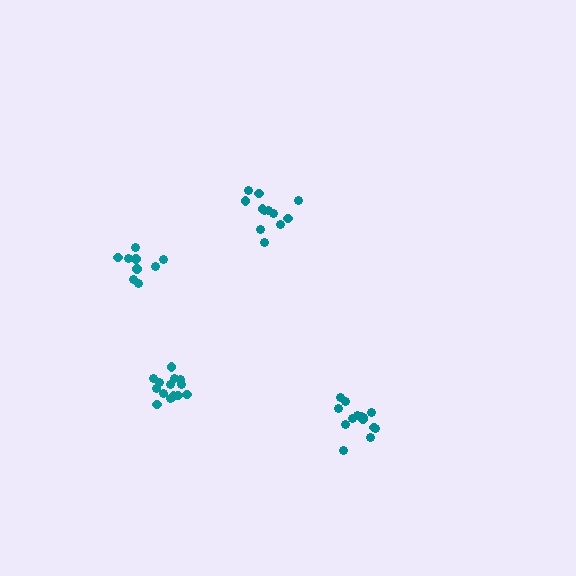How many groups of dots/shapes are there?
There are 4 groups.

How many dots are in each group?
Group 1: 14 dots, Group 2: 9 dots, Group 3: 14 dots, Group 4: 12 dots (49 total).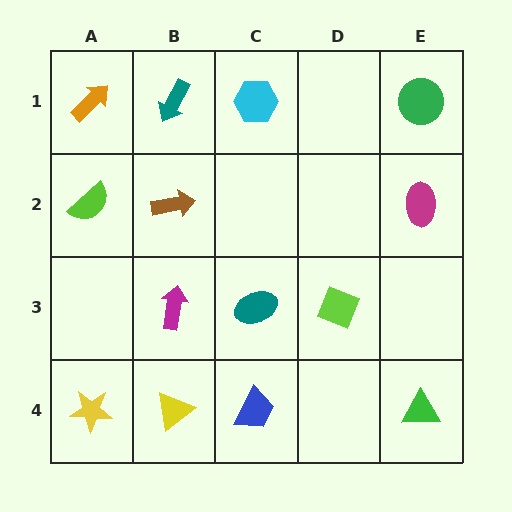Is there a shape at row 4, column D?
No, that cell is empty.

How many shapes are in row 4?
4 shapes.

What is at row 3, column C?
A teal ellipse.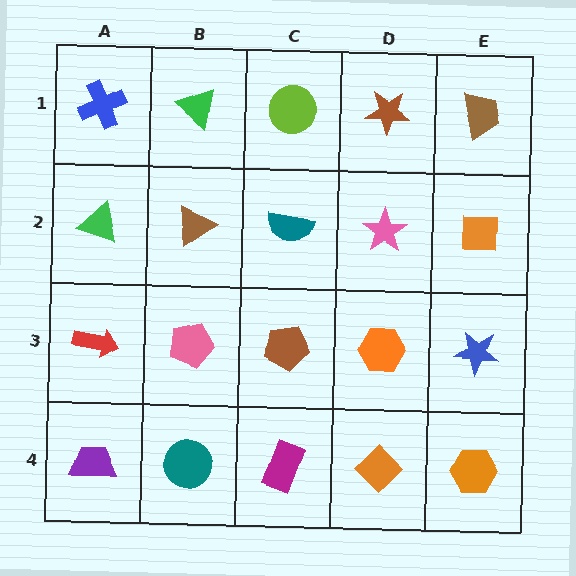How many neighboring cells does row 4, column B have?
3.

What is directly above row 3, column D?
A pink star.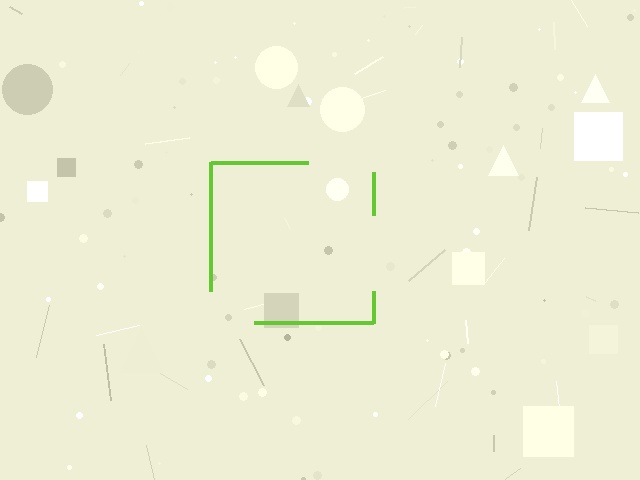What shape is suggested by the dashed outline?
The dashed outline suggests a square.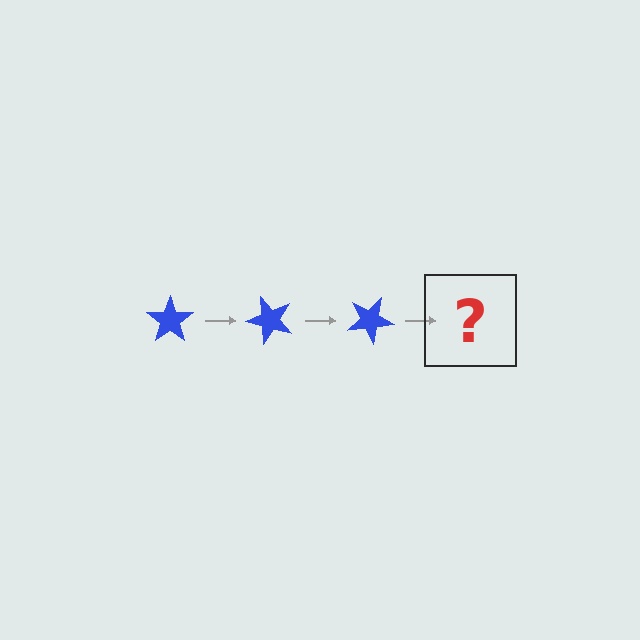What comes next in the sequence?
The next element should be a blue star rotated 150 degrees.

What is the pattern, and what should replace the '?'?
The pattern is that the star rotates 50 degrees each step. The '?' should be a blue star rotated 150 degrees.